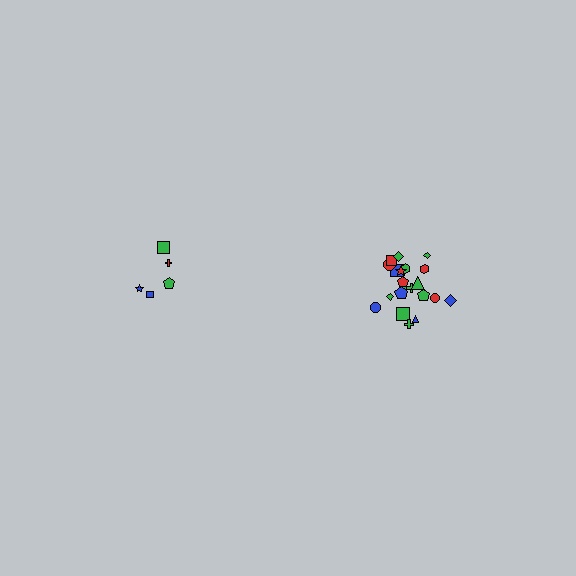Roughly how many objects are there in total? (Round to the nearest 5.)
Roughly 25 objects in total.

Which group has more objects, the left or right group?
The right group.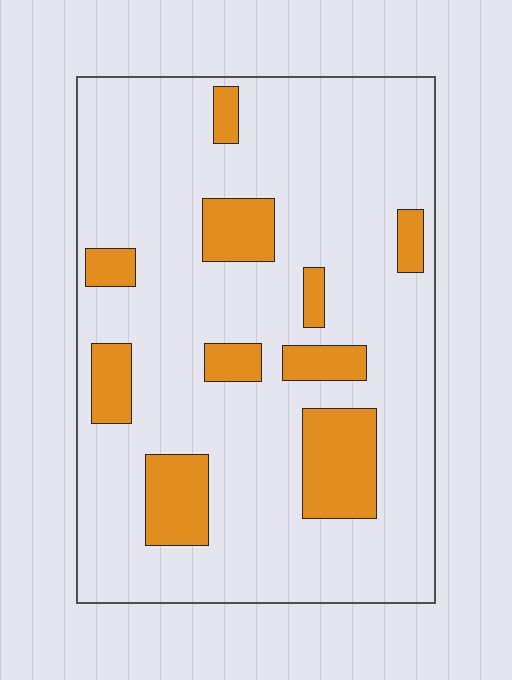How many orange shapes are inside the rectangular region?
10.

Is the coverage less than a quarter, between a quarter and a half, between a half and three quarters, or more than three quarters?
Less than a quarter.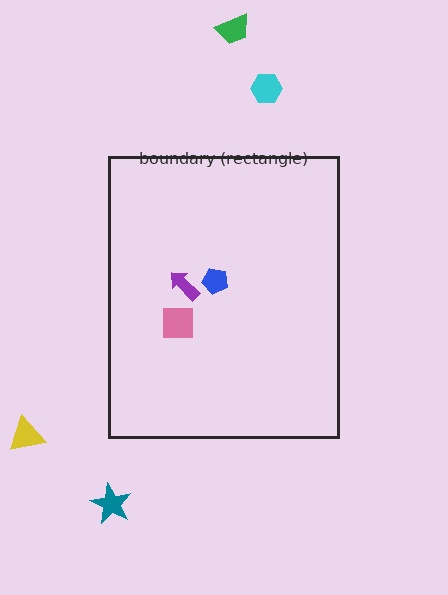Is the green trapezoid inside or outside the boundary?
Outside.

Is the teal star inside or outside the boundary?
Outside.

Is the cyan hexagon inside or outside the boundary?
Outside.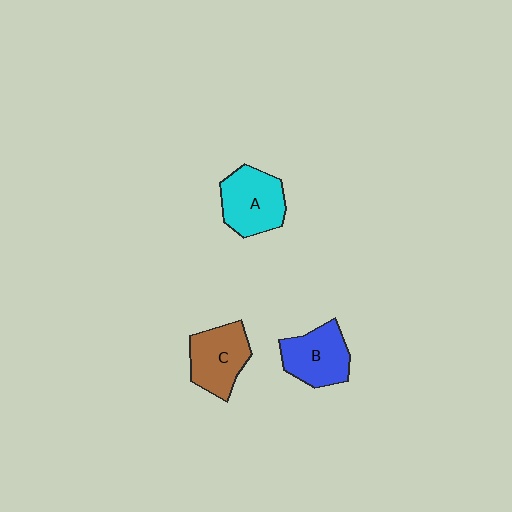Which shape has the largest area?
Shape A (cyan).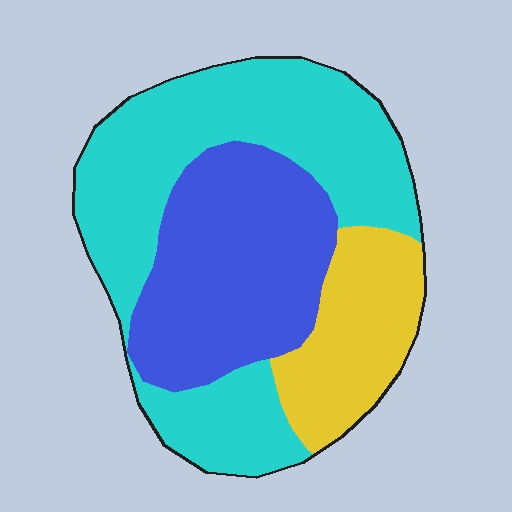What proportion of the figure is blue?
Blue takes up about one third (1/3) of the figure.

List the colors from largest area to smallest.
From largest to smallest: cyan, blue, yellow.